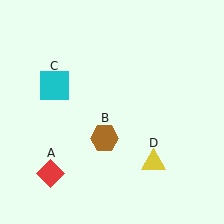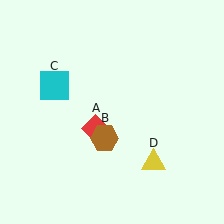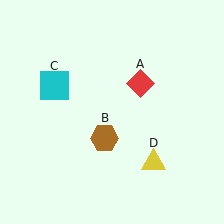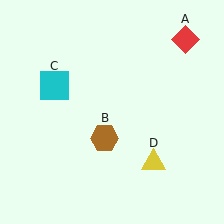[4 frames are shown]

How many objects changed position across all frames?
1 object changed position: red diamond (object A).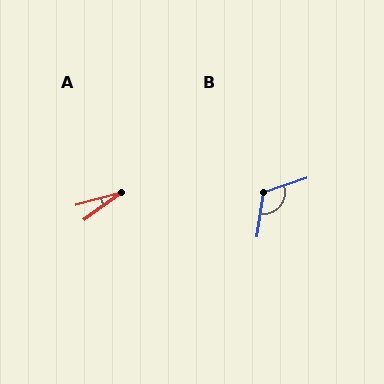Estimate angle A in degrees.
Approximately 21 degrees.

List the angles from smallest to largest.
A (21°), B (116°).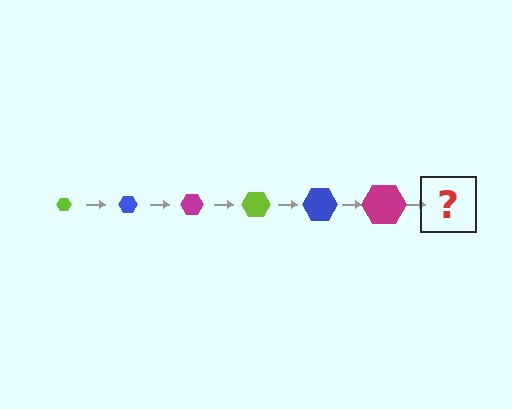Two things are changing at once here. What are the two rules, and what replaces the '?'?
The two rules are that the hexagon grows larger each step and the color cycles through lime, blue, and magenta. The '?' should be a lime hexagon, larger than the previous one.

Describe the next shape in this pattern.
It should be a lime hexagon, larger than the previous one.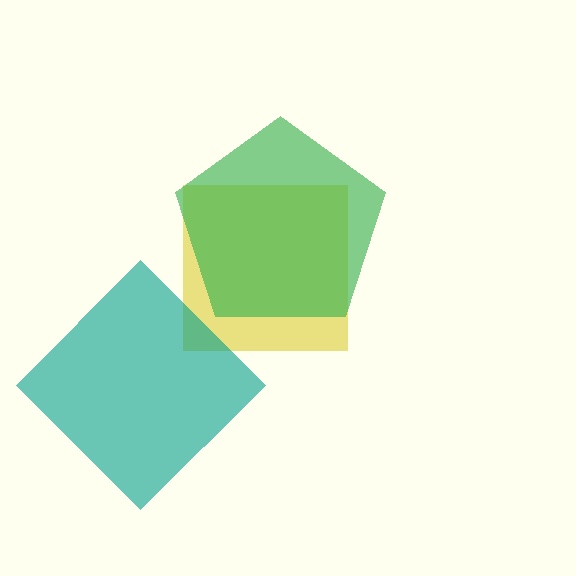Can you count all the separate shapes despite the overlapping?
Yes, there are 3 separate shapes.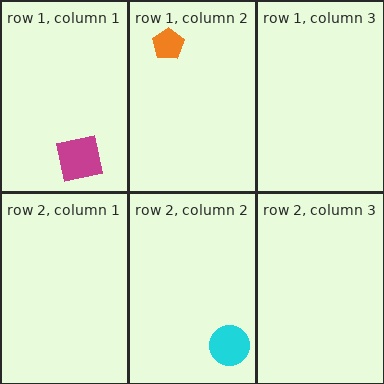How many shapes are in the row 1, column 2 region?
1.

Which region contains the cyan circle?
The row 2, column 2 region.